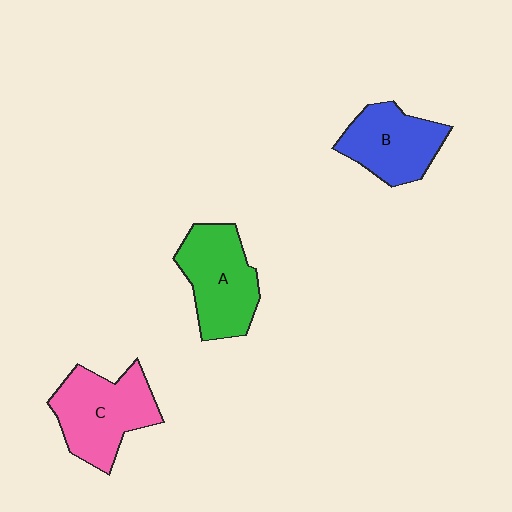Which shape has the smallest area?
Shape B (blue).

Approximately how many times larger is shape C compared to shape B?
Approximately 1.2 times.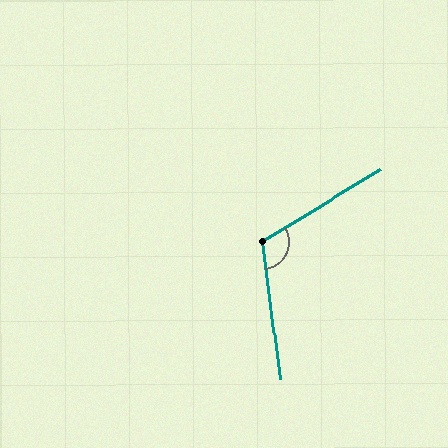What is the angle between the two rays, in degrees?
Approximately 114 degrees.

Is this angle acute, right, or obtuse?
It is obtuse.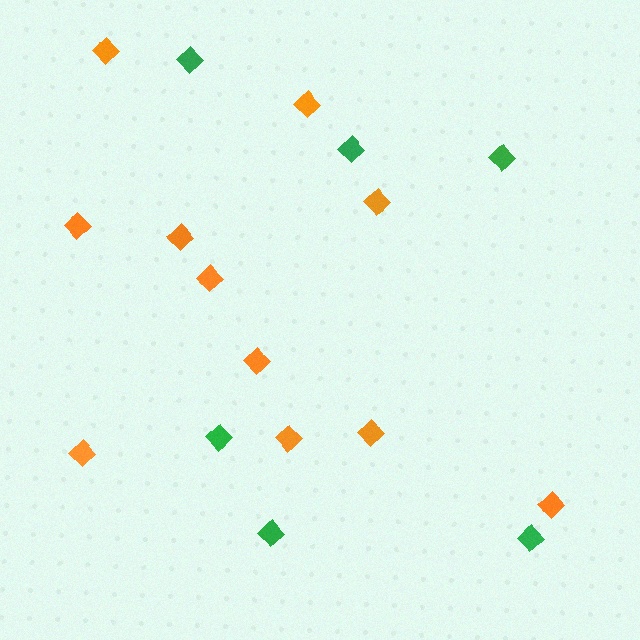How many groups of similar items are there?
There are 2 groups: one group of green diamonds (6) and one group of orange diamonds (11).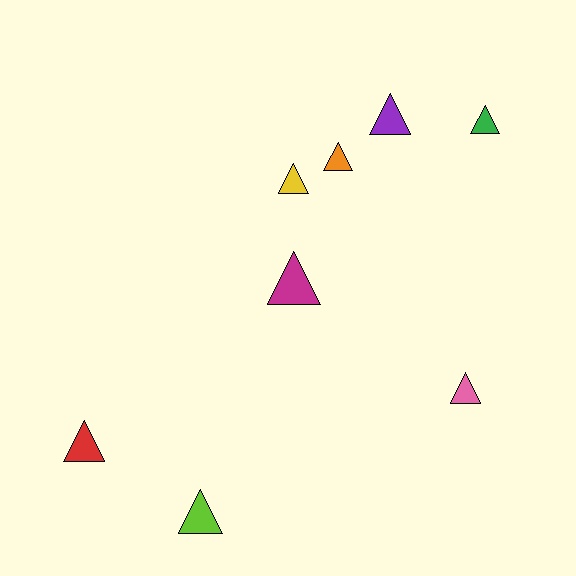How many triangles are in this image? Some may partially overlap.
There are 8 triangles.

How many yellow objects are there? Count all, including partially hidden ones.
There is 1 yellow object.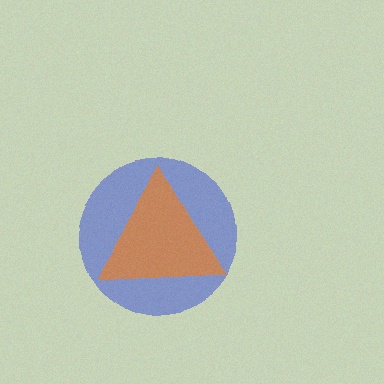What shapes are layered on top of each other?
The layered shapes are: a blue circle, an orange triangle.